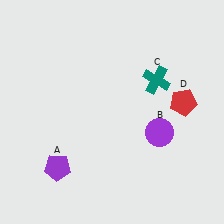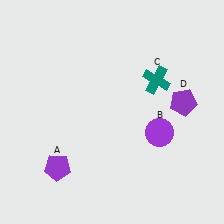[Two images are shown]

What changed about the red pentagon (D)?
In Image 1, D is red. In Image 2, it changed to purple.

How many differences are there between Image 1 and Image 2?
There is 1 difference between the two images.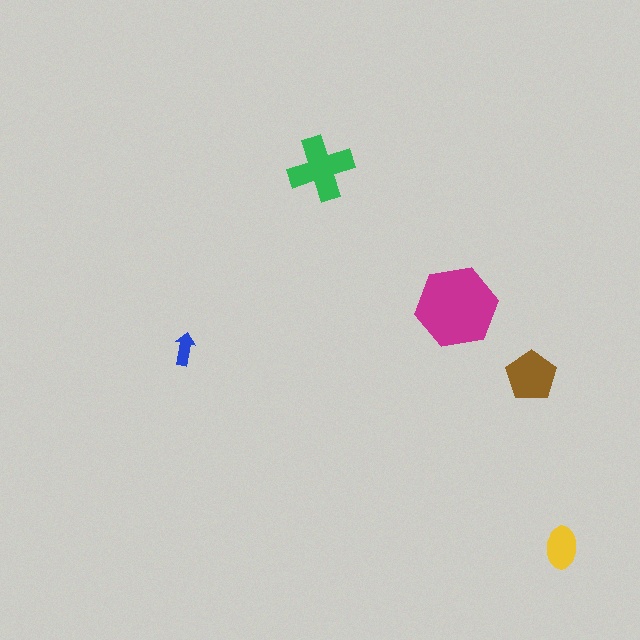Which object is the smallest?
The blue arrow.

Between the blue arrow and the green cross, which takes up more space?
The green cross.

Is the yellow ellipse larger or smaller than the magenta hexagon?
Smaller.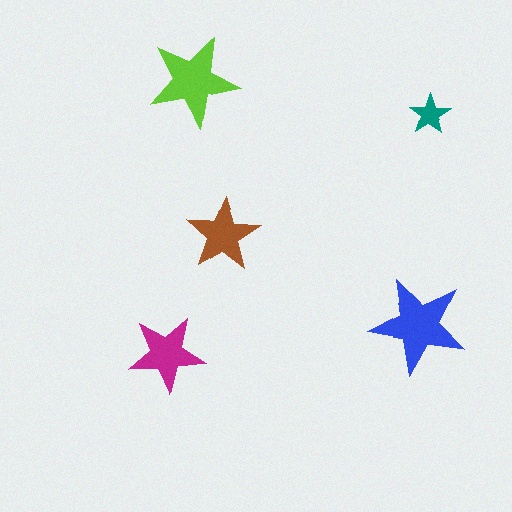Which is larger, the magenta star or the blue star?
The blue one.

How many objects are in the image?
There are 5 objects in the image.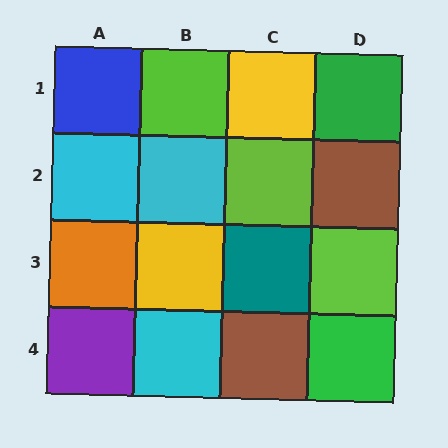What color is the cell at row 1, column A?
Blue.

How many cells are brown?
2 cells are brown.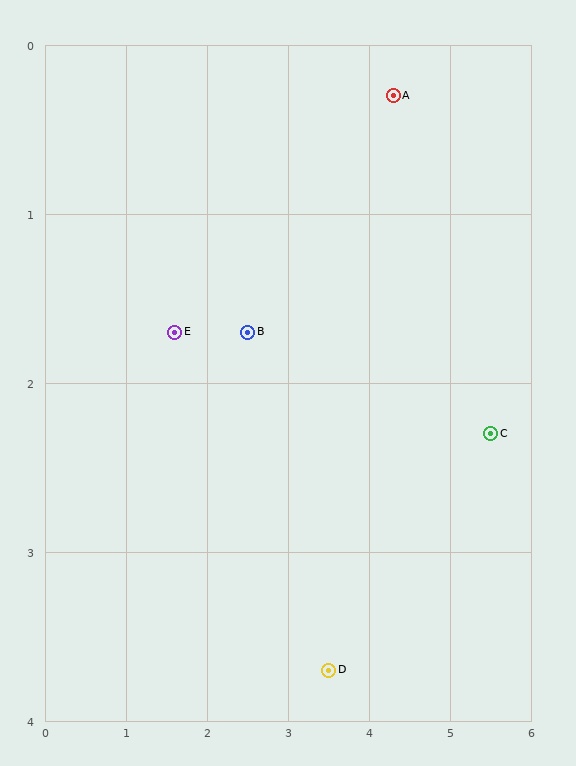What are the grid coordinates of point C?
Point C is at approximately (5.5, 2.3).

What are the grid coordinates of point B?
Point B is at approximately (2.5, 1.7).